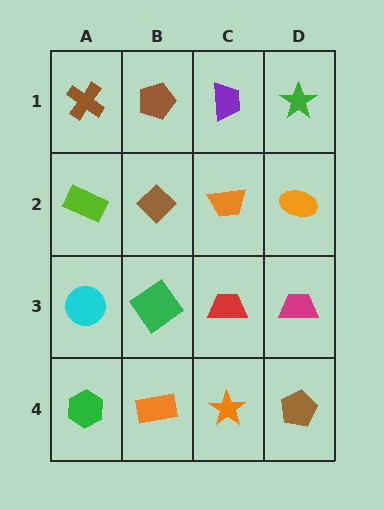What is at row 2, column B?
A brown diamond.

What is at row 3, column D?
A magenta trapezoid.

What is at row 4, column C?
An orange star.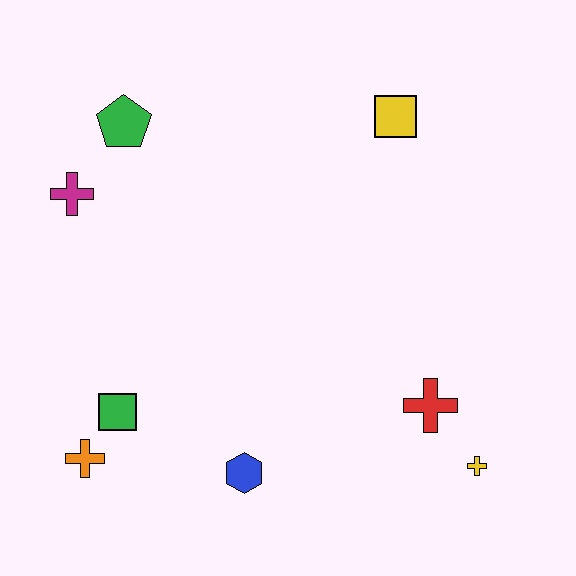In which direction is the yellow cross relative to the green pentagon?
The yellow cross is to the right of the green pentagon.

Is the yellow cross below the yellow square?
Yes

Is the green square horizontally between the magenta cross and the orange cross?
No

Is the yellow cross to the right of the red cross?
Yes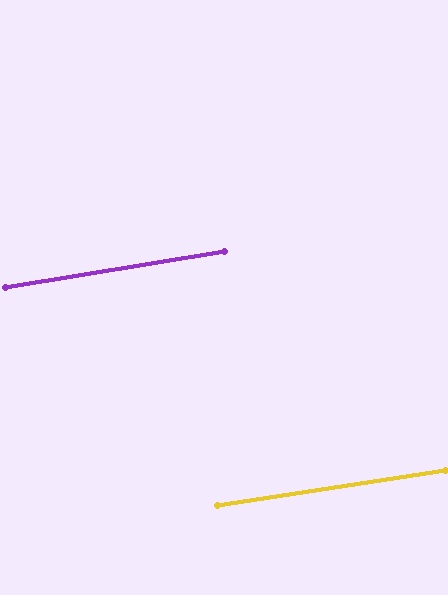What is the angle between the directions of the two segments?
Approximately 1 degree.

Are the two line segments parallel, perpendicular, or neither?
Parallel — their directions differ by only 0.8°.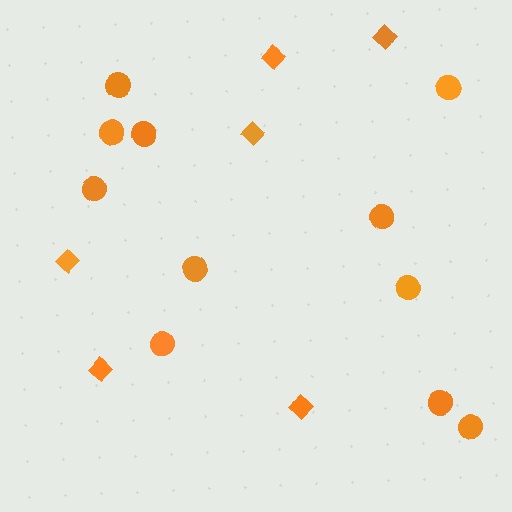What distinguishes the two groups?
There are 2 groups: one group of diamonds (6) and one group of circles (11).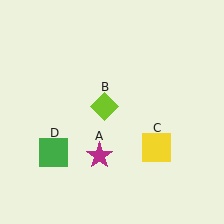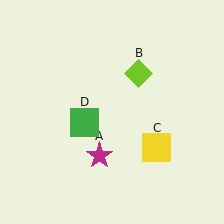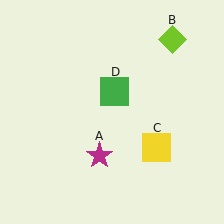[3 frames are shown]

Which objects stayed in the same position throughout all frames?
Magenta star (object A) and yellow square (object C) remained stationary.